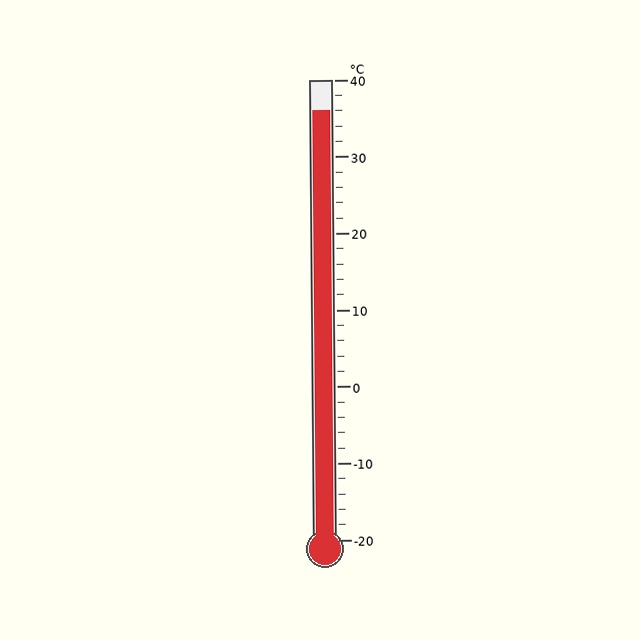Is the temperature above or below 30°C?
The temperature is above 30°C.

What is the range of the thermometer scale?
The thermometer scale ranges from -20°C to 40°C.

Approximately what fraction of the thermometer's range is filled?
The thermometer is filled to approximately 95% of its range.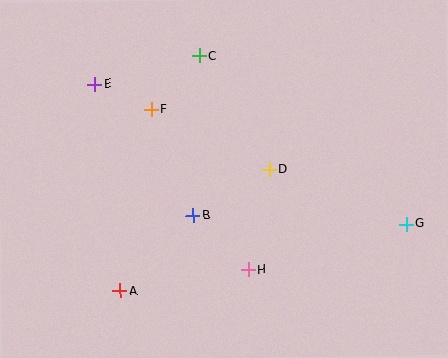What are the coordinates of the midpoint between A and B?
The midpoint between A and B is at (157, 253).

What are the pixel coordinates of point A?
Point A is at (120, 291).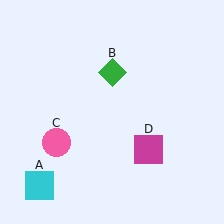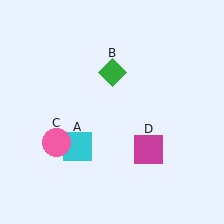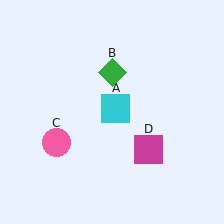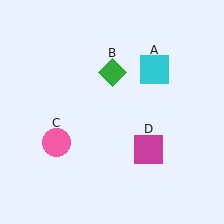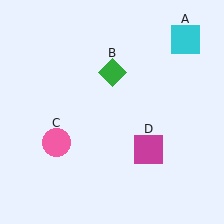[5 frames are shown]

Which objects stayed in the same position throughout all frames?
Green diamond (object B) and pink circle (object C) and magenta square (object D) remained stationary.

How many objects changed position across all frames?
1 object changed position: cyan square (object A).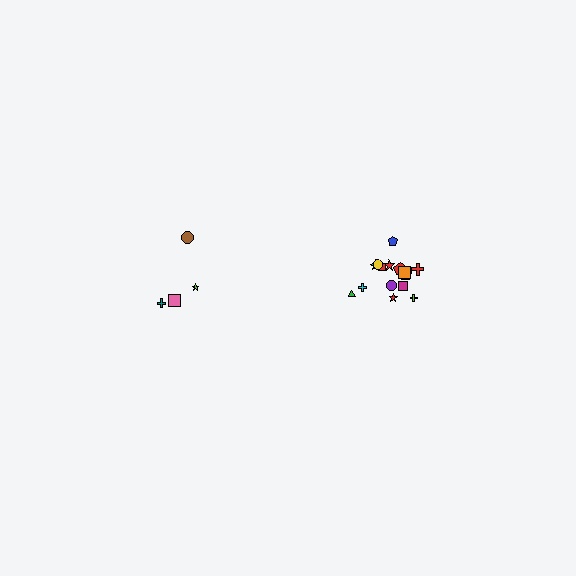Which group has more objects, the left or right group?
The right group.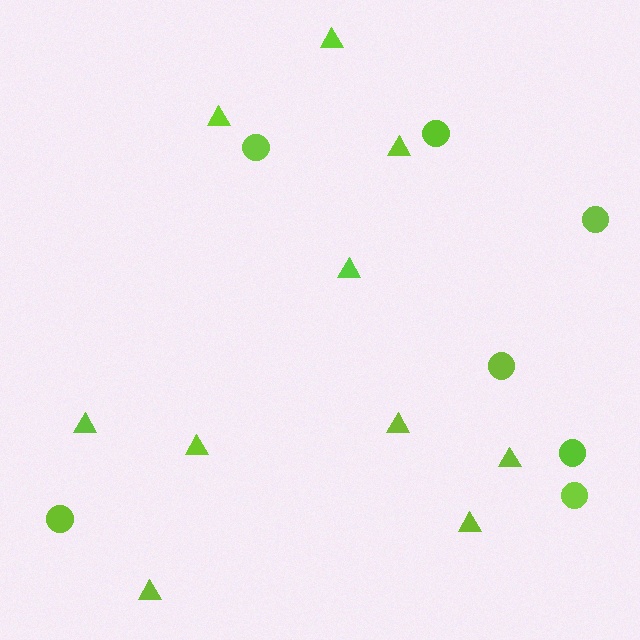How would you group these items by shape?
There are 2 groups: one group of circles (7) and one group of triangles (10).